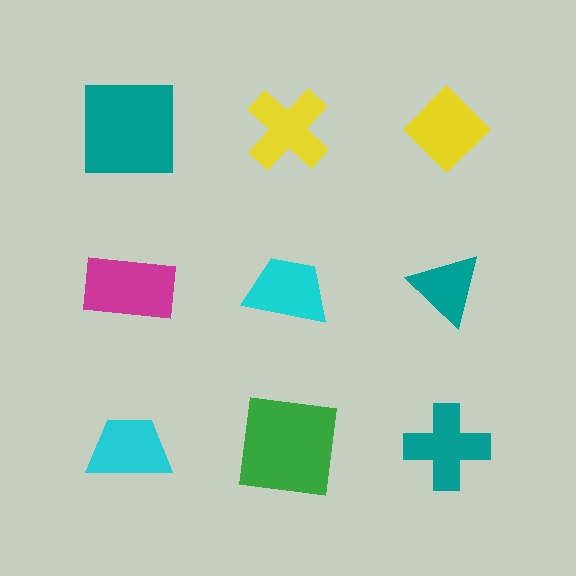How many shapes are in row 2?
3 shapes.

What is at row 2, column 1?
A magenta rectangle.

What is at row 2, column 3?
A teal triangle.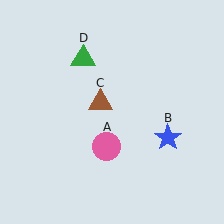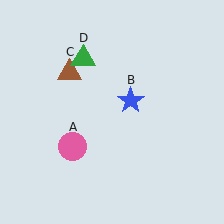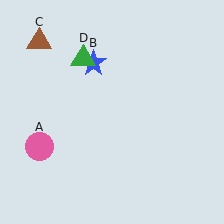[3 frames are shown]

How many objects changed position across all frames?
3 objects changed position: pink circle (object A), blue star (object B), brown triangle (object C).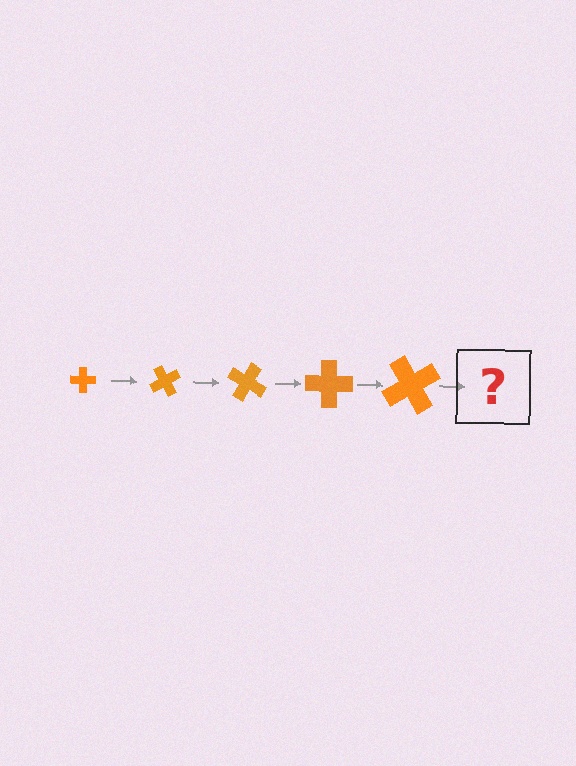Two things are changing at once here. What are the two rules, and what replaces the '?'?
The two rules are that the cross grows larger each step and it rotates 60 degrees each step. The '?' should be a cross, larger than the previous one and rotated 300 degrees from the start.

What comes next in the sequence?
The next element should be a cross, larger than the previous one and rotated 300 degrees from the start.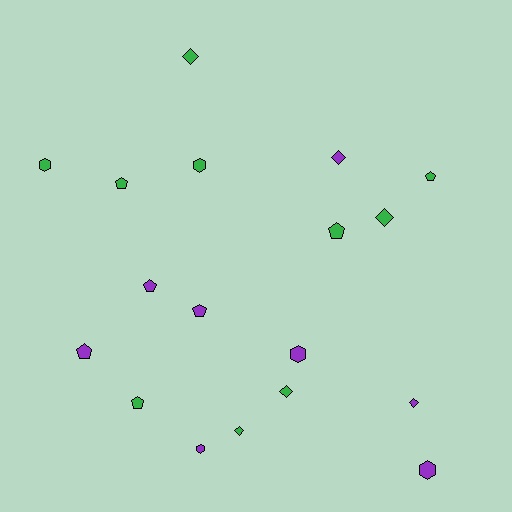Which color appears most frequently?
Green, with 10 objects.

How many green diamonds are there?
There are 4 green diamonds.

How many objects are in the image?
There are 18 objects.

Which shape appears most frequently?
Pentagon, with 7 objects.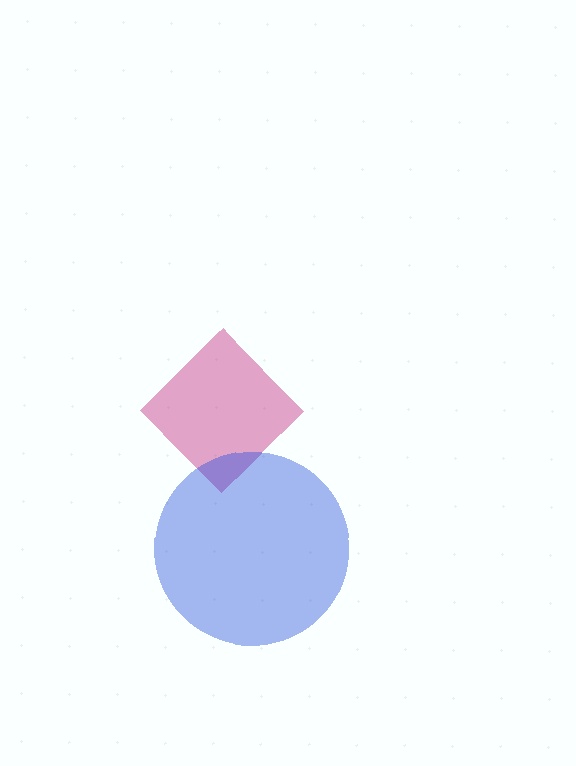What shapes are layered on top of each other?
The layered shapes are: a magenta diamond, a blue circle.